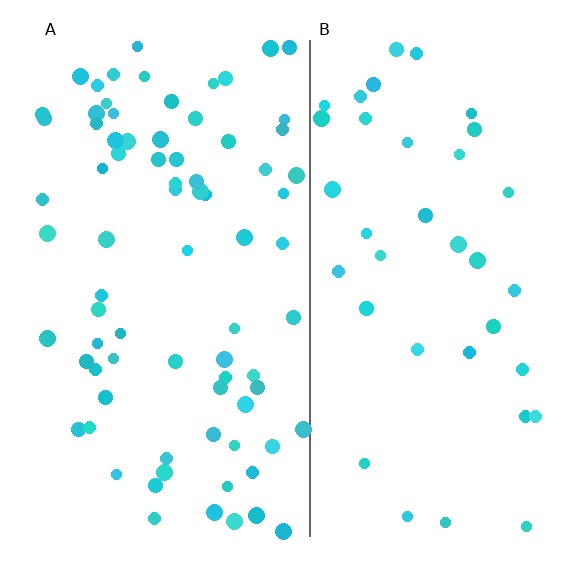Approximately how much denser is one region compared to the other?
Approximately 2.1× — region A over region B.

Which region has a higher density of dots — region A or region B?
A (the left).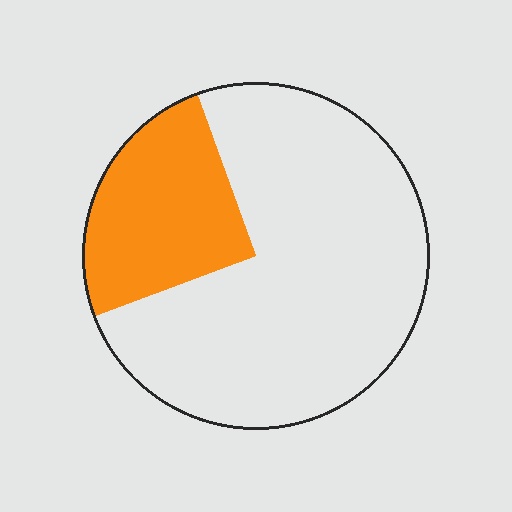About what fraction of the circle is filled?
About one quarter (1/4).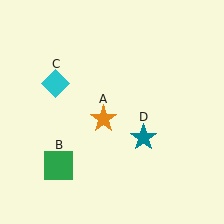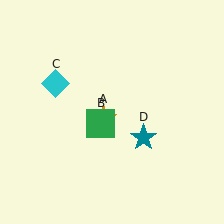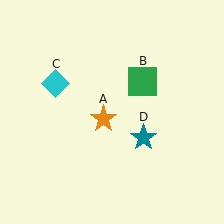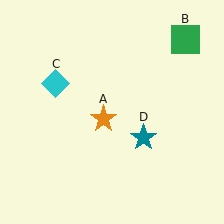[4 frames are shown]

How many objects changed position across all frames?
1 object changed position: green square (object B).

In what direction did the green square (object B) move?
The green square (object B) moved up and to the right.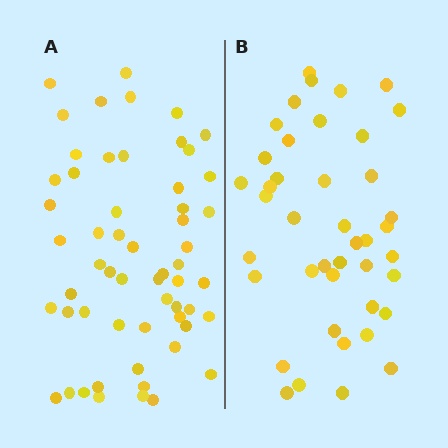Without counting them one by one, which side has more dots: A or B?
Region A (the left region) has more dots.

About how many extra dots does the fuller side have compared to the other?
Region A has approximately 15 more dots than region B.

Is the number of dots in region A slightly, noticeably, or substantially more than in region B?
Region A has noticeably more, but not dramatically so. The ratio is roughly 1.4 to 1.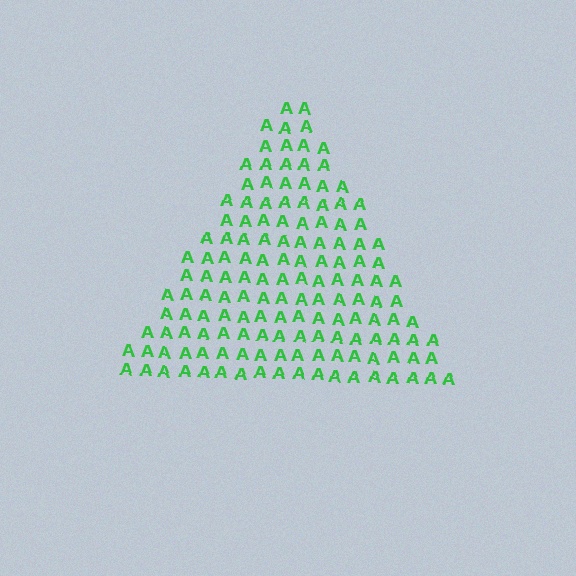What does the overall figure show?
The overall figure shows a triangle.